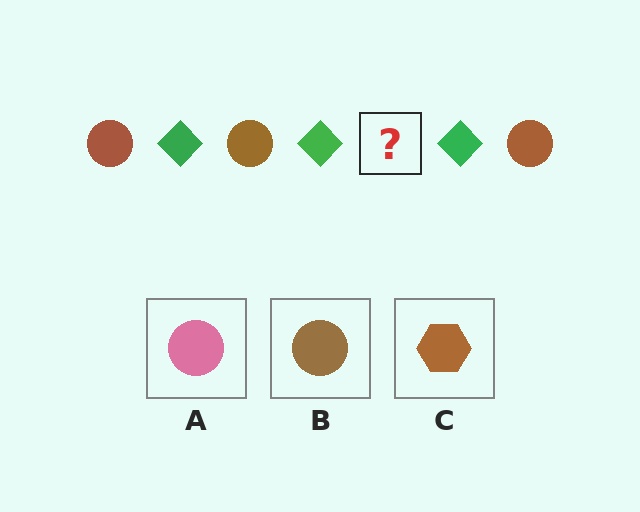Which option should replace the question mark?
Option B.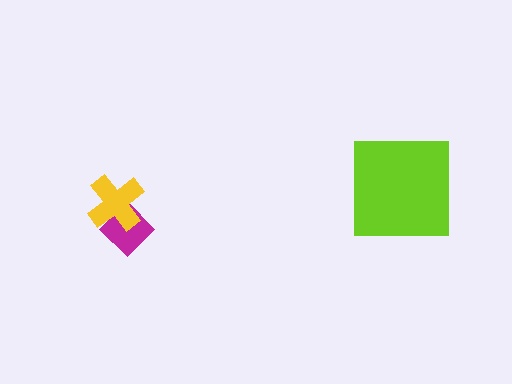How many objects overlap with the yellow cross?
1 object overlaps with the yellow cross.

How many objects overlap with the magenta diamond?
1 object overlaps with the magenta diamond.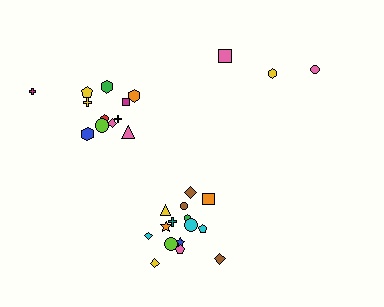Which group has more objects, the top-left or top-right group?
The top-left group.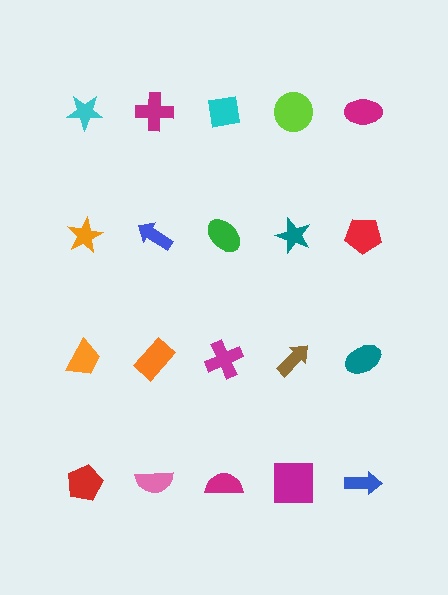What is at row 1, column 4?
A lime circle.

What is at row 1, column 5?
A magenta ellipse.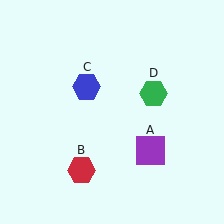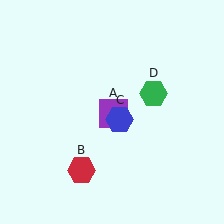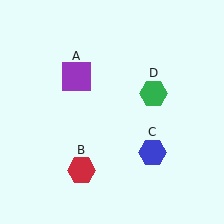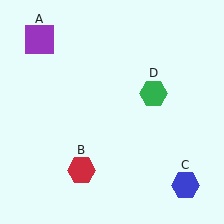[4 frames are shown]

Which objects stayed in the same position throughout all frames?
Red hexagon (object B) and green hexagon (object D) remained stationary.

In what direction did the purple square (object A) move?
The purple square (object A) moved up and to the left.